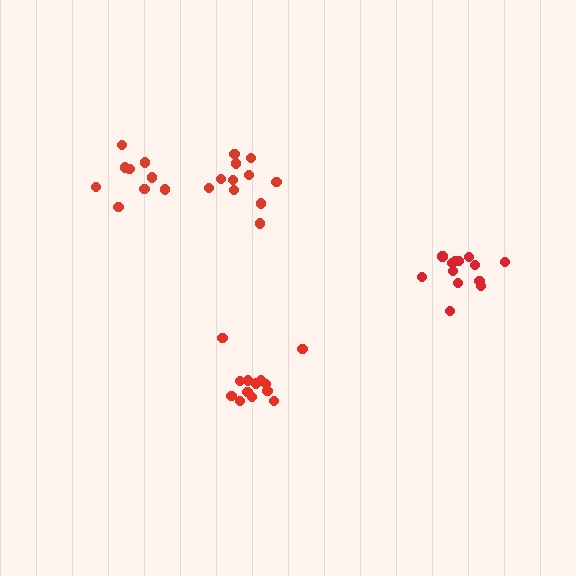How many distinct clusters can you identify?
There are 4 distinct clusters.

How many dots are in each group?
Group 1: 13 dots, Group 2: 11 dots, Group 3: 9 dots, Group 4: 13 dots (46 total).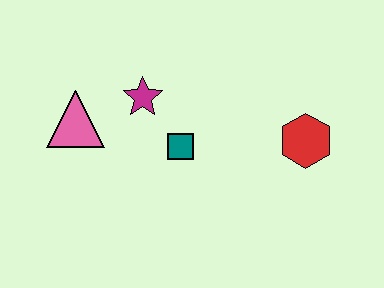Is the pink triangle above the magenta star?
No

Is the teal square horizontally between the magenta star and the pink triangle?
No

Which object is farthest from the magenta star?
The red hexagon is farthest from the magenta star.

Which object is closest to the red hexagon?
The teal square is closest to the red hexagon.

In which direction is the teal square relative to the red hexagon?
The teal square is to the left of the red hexagon.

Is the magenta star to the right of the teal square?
No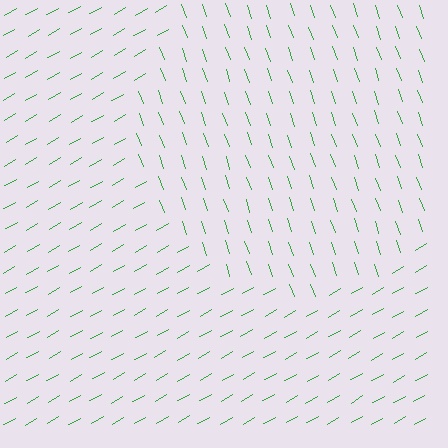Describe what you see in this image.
The image is filled with small green line segments. A circle region in the image has lines oriented differently from the surrounding lines, creating a visible texture boundary.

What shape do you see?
I see a circle.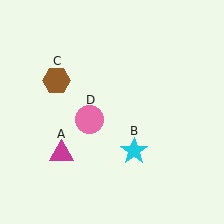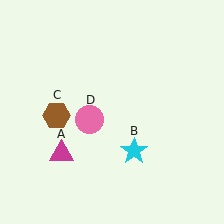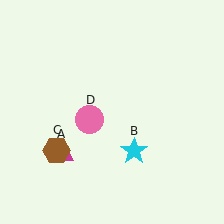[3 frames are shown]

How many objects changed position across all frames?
1 object changed position: brown hexagon (object C).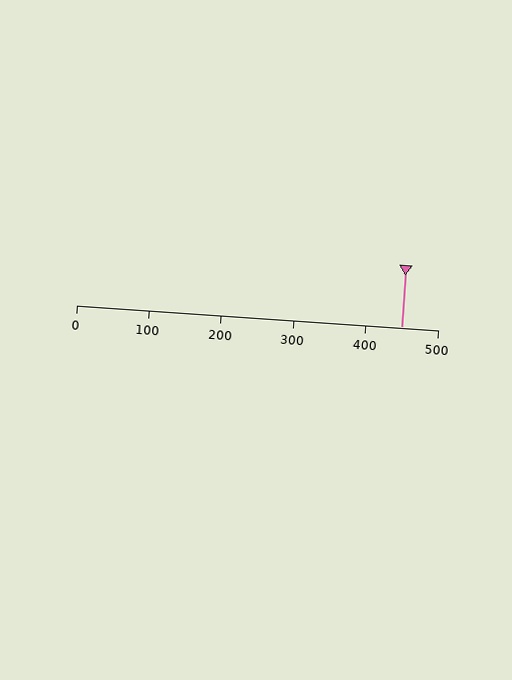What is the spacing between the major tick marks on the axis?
The major ticks are spaced 100 apart.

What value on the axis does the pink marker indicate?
The marker indicates approximately 450.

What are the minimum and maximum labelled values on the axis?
The axis runs from 0 to 500.